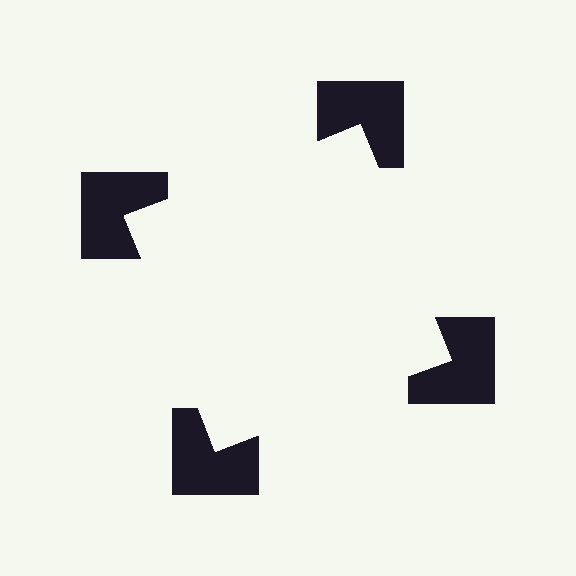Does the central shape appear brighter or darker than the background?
It typically appears slightly brighter than the background, even though no actual brightness change is drawn.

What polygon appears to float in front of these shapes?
An illusory square — its edges are inferred from the aligned wedge cuts in the notched squares, not physically drawn.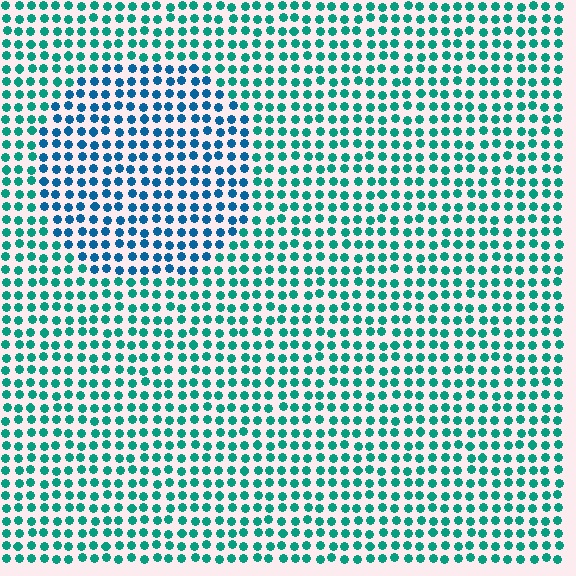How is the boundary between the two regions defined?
The boundary is defined purely by a slight shift in hue (about 35 degrees). Spacing, size, and orientation are identical on both sides.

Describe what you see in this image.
The image is filled with small teal elements in a uniform arrangement. A circle-shaped region is visible where the elements are tinted to a slightly different hue, forming a subtle color boundary.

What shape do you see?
I see a circle.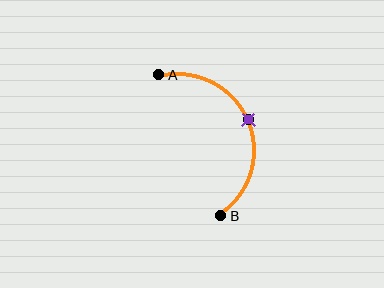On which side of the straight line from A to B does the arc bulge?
The arc bulges to the right of the straight line connecting A and B.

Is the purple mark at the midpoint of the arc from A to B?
Yes. The purple mark lies on the arc at equal arc-length from both A and B — it is the arc midpoint.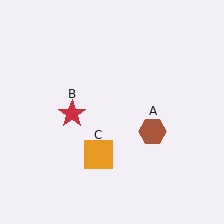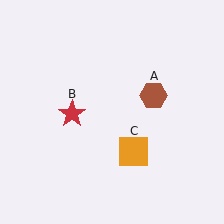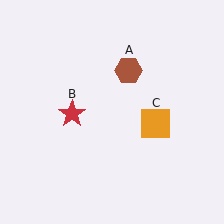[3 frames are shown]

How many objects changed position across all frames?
2 objects changed position: brown hexagon (object A), orange square (object C).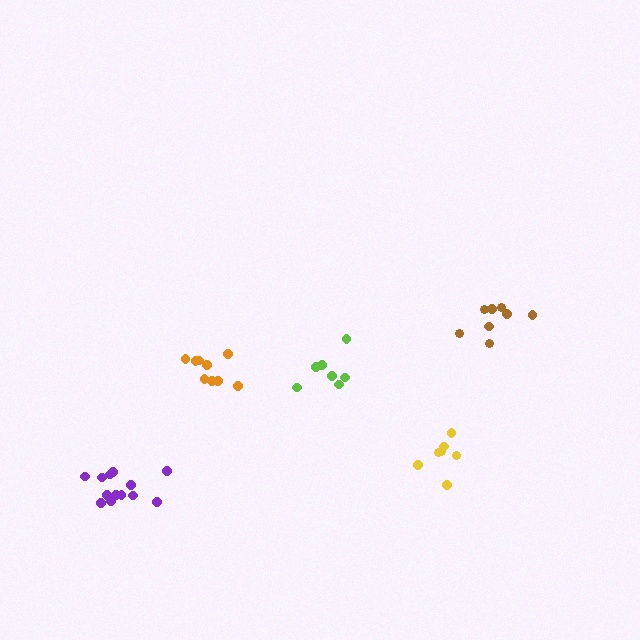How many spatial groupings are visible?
There are 5 spatial groupings.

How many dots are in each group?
Group 1: 13 dots, Group 2: 9 dots, Group 3: 7 dots, Group 4: 7 dots, Group 5: 8 dots (44 total).